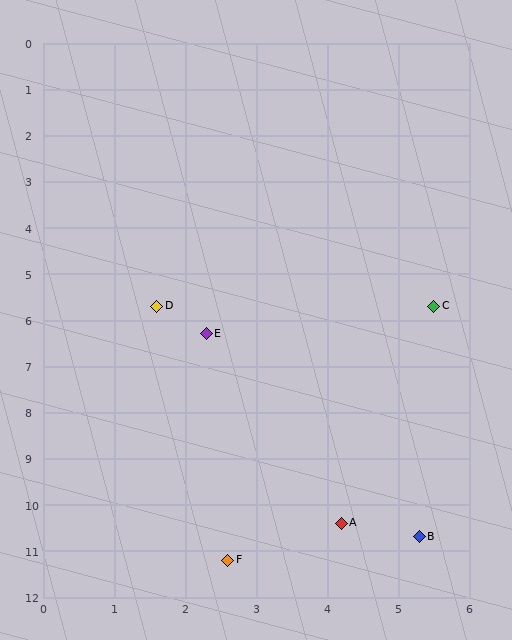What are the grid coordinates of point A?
Point A is at approximately (4.2, 10.4).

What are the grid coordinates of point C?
Point C is at approximately (5.5, 5.7).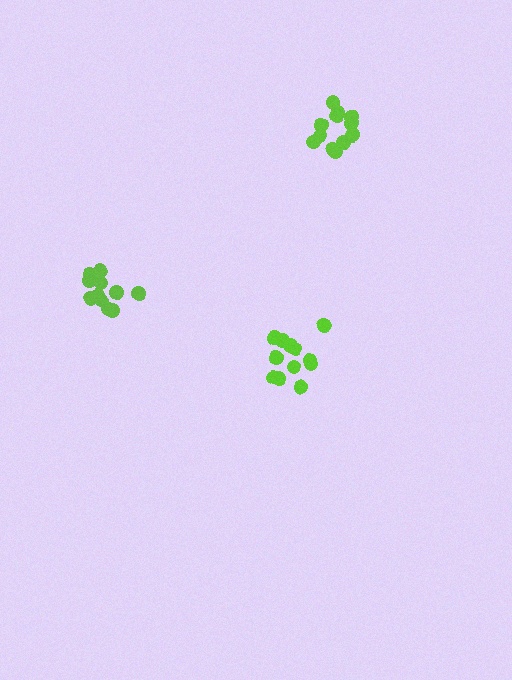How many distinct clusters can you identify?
There are 3 distinct clusters.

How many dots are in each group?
Group 1: 11 dots, Group 2: 12 dots, Group 3: 12 dots (35 total).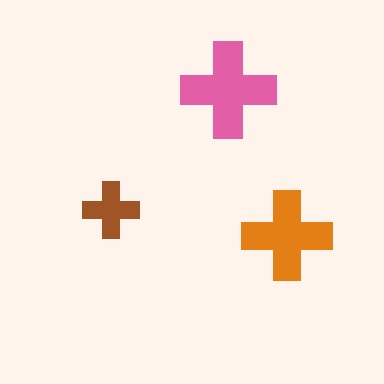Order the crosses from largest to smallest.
the pink one, the orange one, the brown one.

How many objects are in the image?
There are 3 objects in the image.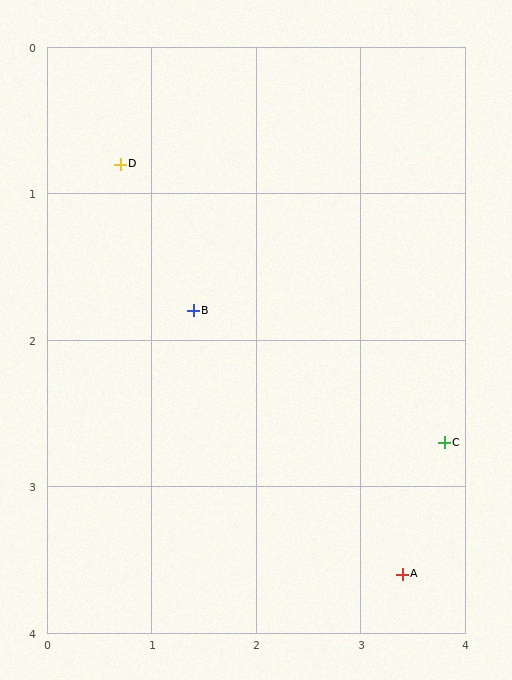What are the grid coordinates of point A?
Point A is at approximately (3.4, 3.6).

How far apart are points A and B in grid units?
Points A and B are about 2.7 grid units apart.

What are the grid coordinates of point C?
Point C is at approximately (3.8, 2.7).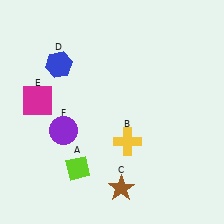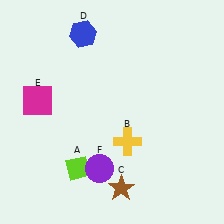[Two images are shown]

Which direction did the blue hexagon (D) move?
The blue hexagon (D) moved up.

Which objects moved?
The objects that moved are: the blue hexagon (D), the purple circle (F).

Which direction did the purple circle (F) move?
The purple circle (F) moved down.